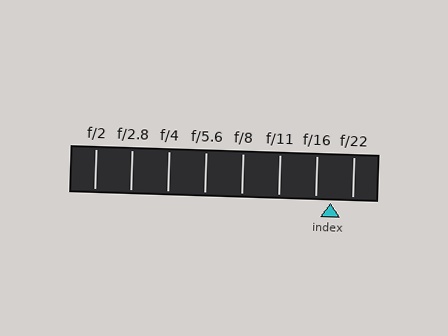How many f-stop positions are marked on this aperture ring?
There are 8 f-stop positions marked.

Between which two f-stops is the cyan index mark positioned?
The index mark is between f/16 and f/22.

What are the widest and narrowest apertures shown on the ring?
The widest aperture shown is f/2 and the narrowest is f/22.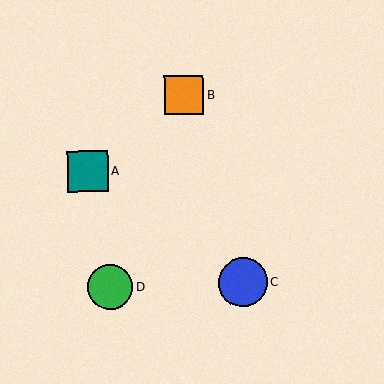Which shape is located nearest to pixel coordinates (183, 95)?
The orange square (labeled B) at (184, 95) is nearest to that location.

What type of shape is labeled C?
Shape C is a blue circle.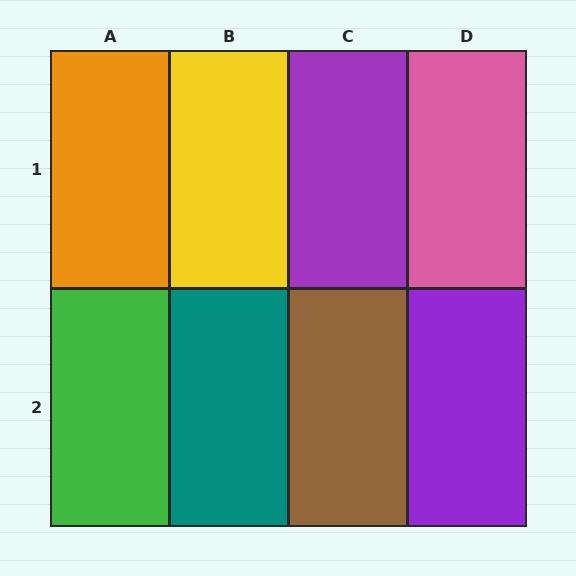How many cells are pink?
1 cell is pink.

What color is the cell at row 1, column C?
Purple.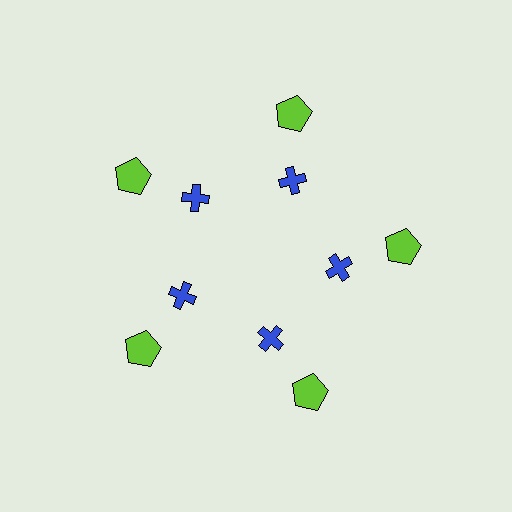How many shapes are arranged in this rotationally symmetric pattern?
There are 10 shapes, arranged in 5 groups of 2.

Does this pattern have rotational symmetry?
Yes, this pattern has 5-fold rotational symmetry. It looks the same after rotating 72 degrees around the center.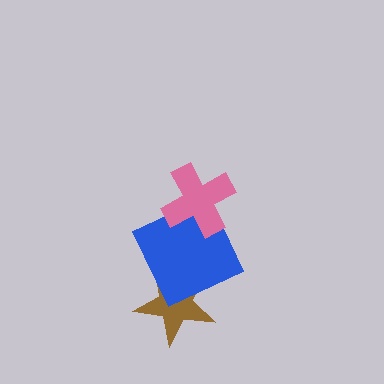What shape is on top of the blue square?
The pink cross is on top of the blue square.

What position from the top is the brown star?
The brown star is 3rd from the top.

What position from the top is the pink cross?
The pink cross is 1st from the top.